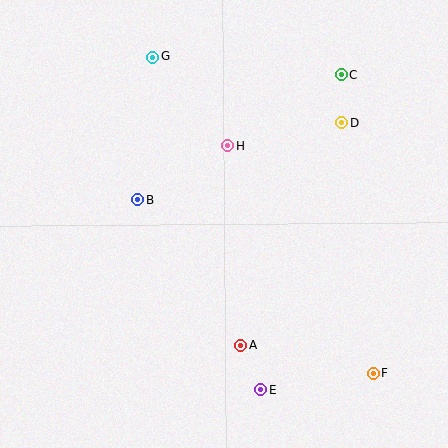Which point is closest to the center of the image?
Point H at (228, 146) is closest to the center.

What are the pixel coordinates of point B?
Point B is at (137, 199).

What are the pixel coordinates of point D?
Point D is at (342, 123).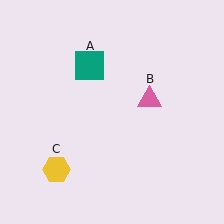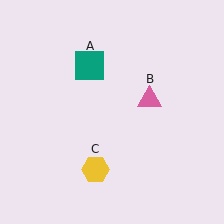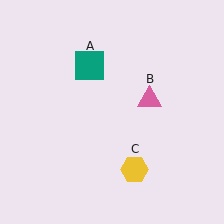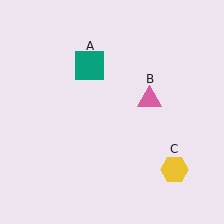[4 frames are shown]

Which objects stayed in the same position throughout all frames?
Teal square (object A) and pink triangle (object B) remained stationary.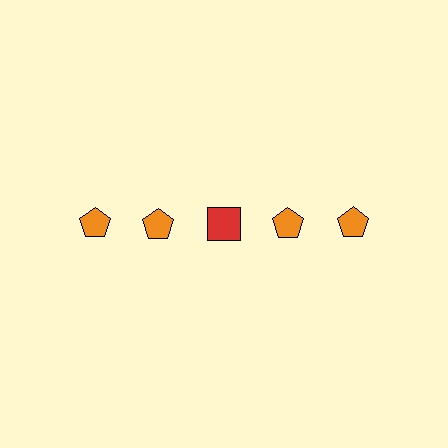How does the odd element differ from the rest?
It differs in both color (red instead of orange) and shape (square instead of pentagon).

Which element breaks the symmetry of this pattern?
The red square in the top row, center column breaks the symmetry. All other shapes are orange pentagons.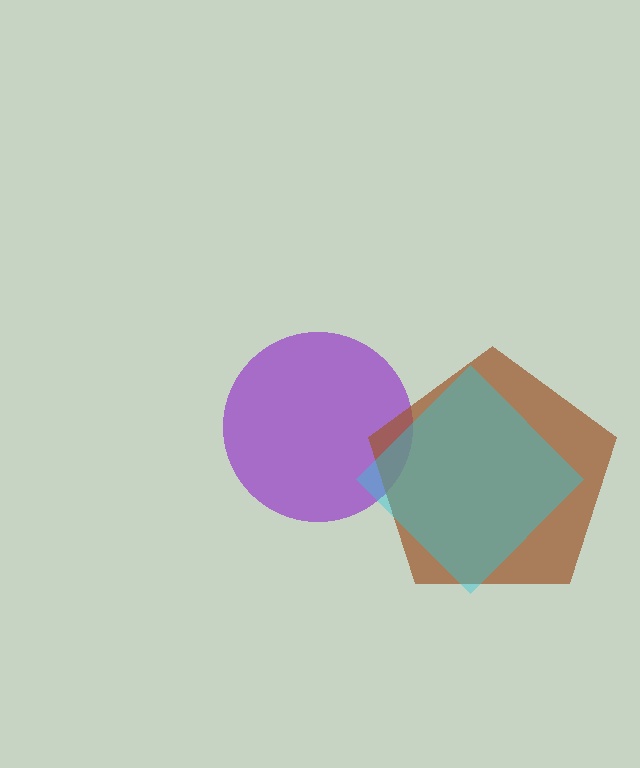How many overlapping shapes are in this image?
There are 3 overlapping shapes in the image.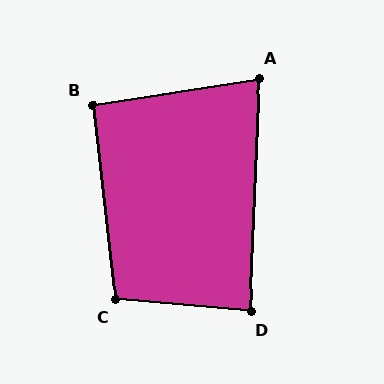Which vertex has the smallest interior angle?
A, at approximately 79 degrees.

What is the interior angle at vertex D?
Approximately 88 degrees (approximately right).